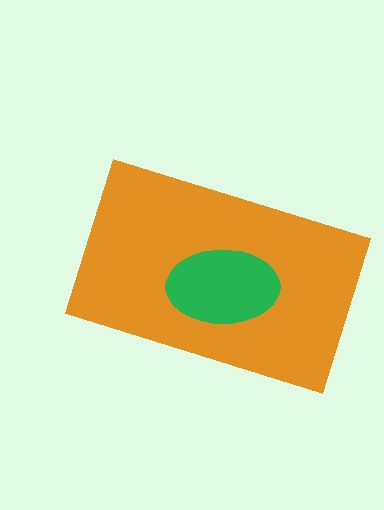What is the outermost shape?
The orange rectangle.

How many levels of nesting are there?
2.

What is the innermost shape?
The green ellipse.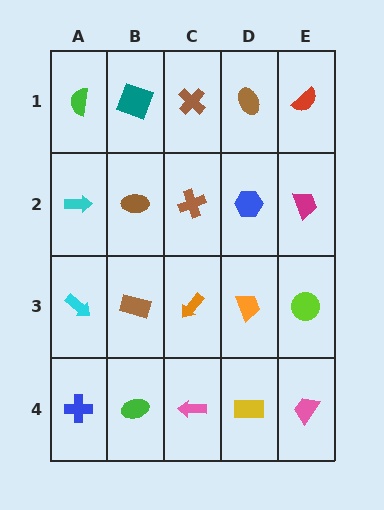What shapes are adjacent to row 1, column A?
A cyan arrow (row 2, column A), a teal square (row 1, column B).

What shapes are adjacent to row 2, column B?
A teal square (row 1, column B), a brown rectangle (row 3, column B), a cyan arrow (row 2, column A), a brown cross (row 2, column C).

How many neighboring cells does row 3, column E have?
3.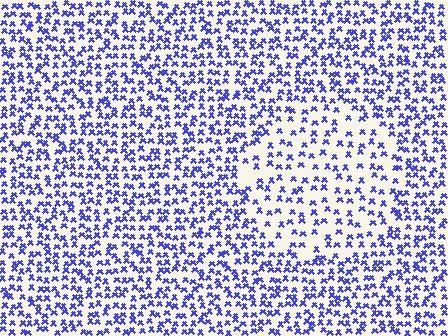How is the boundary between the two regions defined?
The boundary is defined by a change in element density (approximately 1.8x ratio). All elements are the same color, size, and shape.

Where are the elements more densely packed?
The elements are more densely packed outside the circle boundary.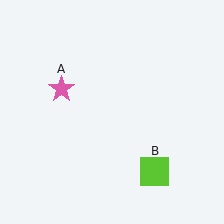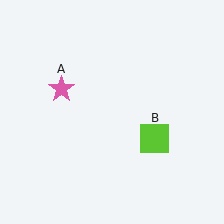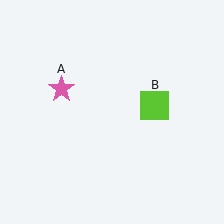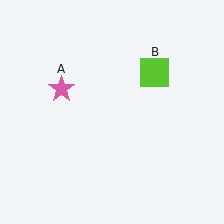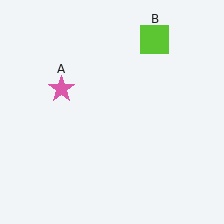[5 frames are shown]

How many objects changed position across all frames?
1 object changed position: lime square (object B).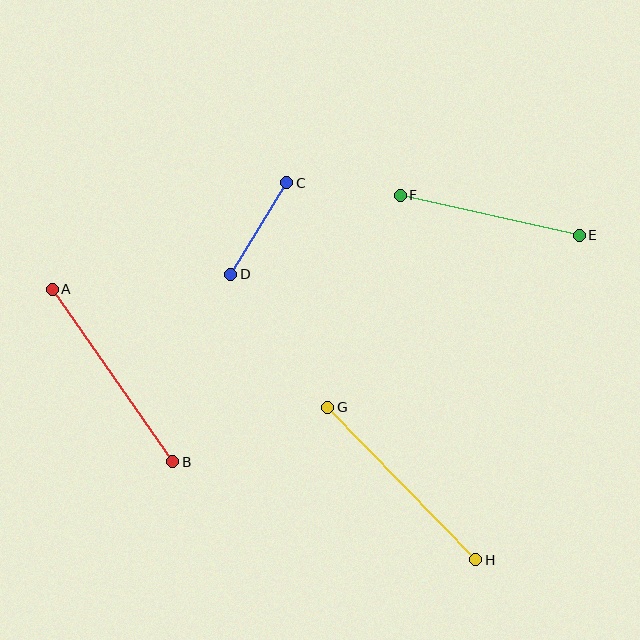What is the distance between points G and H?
The distance is approximately 212 pixels.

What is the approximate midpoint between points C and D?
The midpoint is at approximately (259, 229) pixels.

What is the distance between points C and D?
The distance is approximately 107 pixels.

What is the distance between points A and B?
The distance is approximately 210 pixels.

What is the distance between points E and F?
The distance is approximately 183 pixels.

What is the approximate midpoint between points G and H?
The midpoint is at approximately (402, 484) pixels.